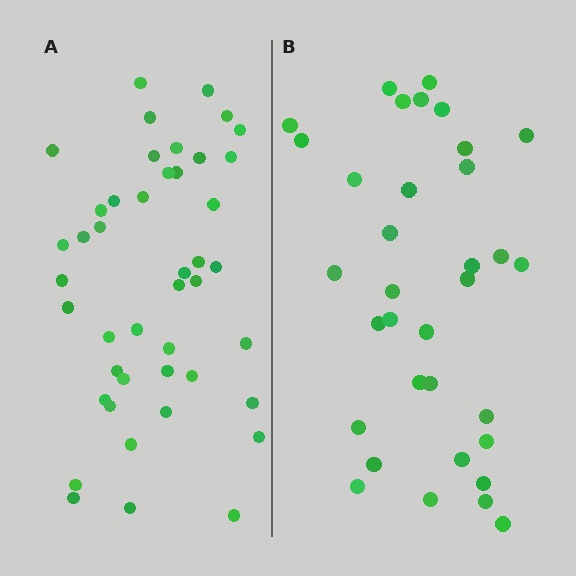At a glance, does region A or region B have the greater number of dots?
Region A (the left region) has more dots.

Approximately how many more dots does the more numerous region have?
Region A has roughly 10 or so more dots than region B.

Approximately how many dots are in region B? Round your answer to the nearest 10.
About 30 dots. (The exact count is 34, which rounds to 30.)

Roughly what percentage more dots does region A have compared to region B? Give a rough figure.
About 30% more.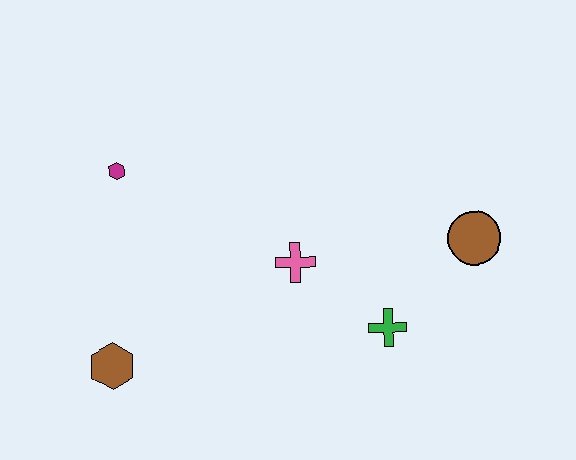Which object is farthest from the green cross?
The magenta hexagon is farthest from the green cross.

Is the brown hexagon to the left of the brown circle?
Yes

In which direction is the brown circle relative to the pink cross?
The brown circle is to the right of the pink cross.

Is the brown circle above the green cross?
Yes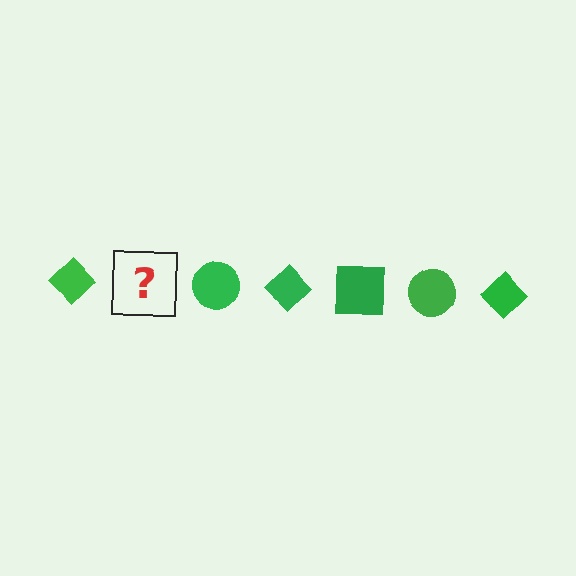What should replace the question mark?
The question mark should be replaced with a green square.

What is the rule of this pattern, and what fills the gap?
The rule is that the pattern cycles through diamond, square, circle shapes in green. The gap should be filled with a green square.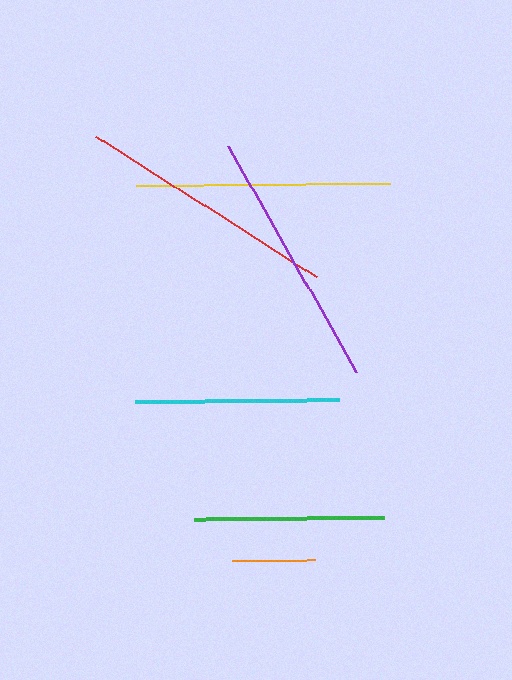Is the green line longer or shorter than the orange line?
The green line is longer than the orange line.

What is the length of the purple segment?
The purple segment is approximately 260 pixels long.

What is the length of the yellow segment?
The yellow segment is approximately 253 pixels long.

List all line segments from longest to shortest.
From longest to shortest: red, purple, yellow, cyan, green, orange.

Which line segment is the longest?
The red line is the longest at approximately 263 pixels.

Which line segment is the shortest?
The orange line is the shortest at approximately 83 pixels.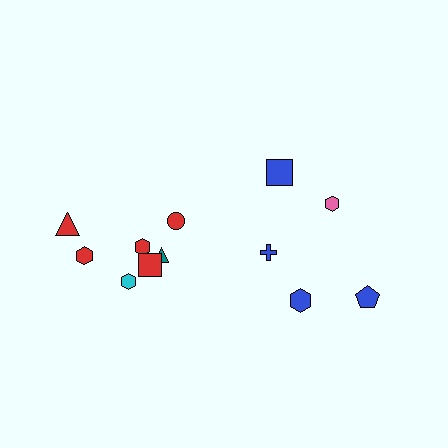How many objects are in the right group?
There are 5 objects.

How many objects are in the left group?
There are 7 objects.